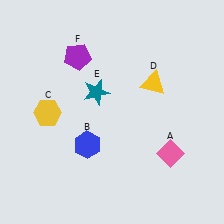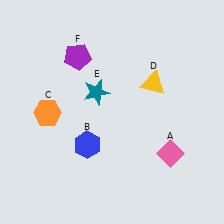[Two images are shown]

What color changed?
The hexagon (C) changed from yellow in Image 1 to orange in Image 2.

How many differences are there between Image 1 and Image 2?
There is 1 difference between the two images.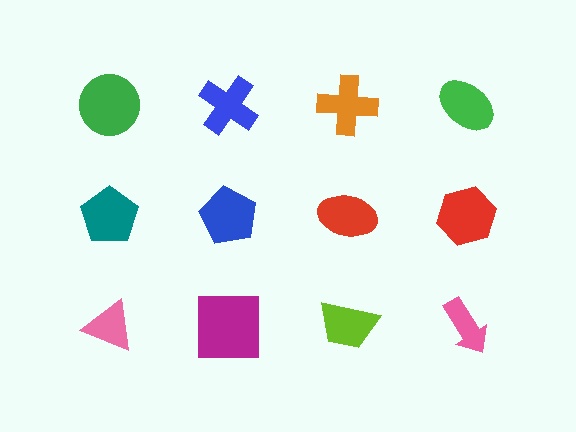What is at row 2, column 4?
A red hexagon.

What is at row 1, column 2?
A blue cross.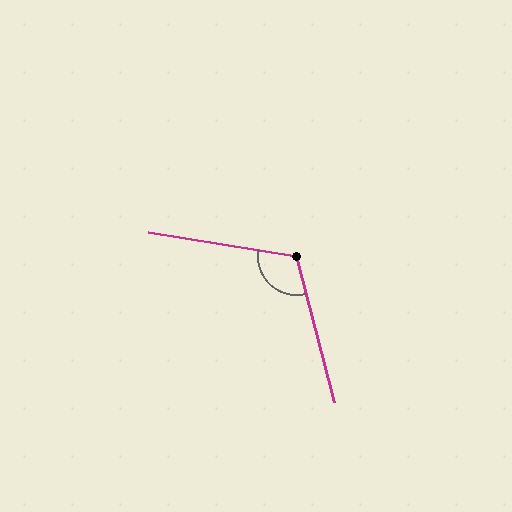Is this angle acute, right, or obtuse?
It is obtuse.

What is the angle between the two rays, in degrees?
Approximately 114 degrees.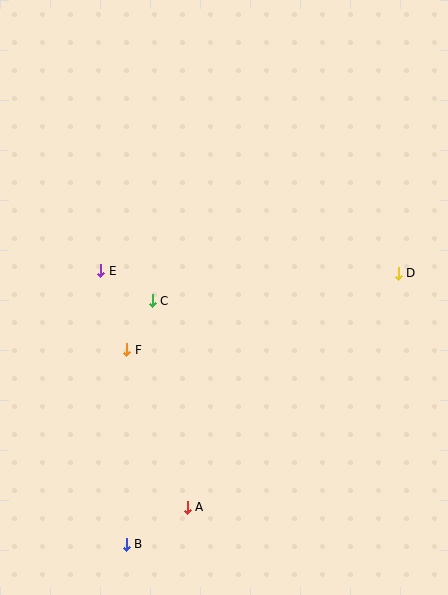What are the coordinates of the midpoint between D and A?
The midpoint between D and A is at (293, 390).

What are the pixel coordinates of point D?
Point D is at (398, 274).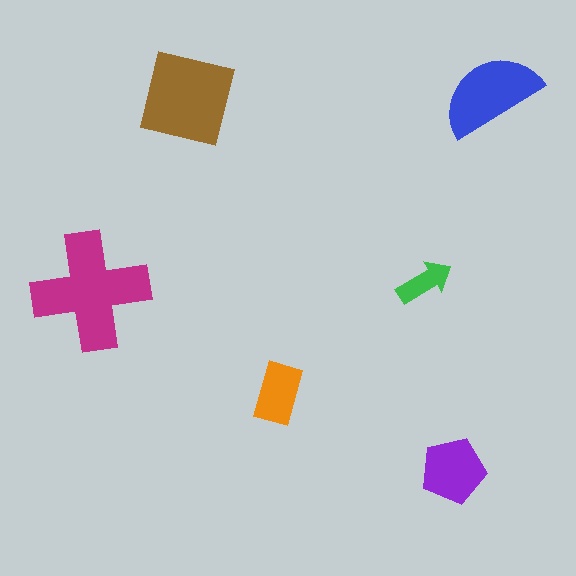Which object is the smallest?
The green arrow.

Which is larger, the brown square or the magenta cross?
The magenta cross.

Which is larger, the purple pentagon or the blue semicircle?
The blue semicircle.